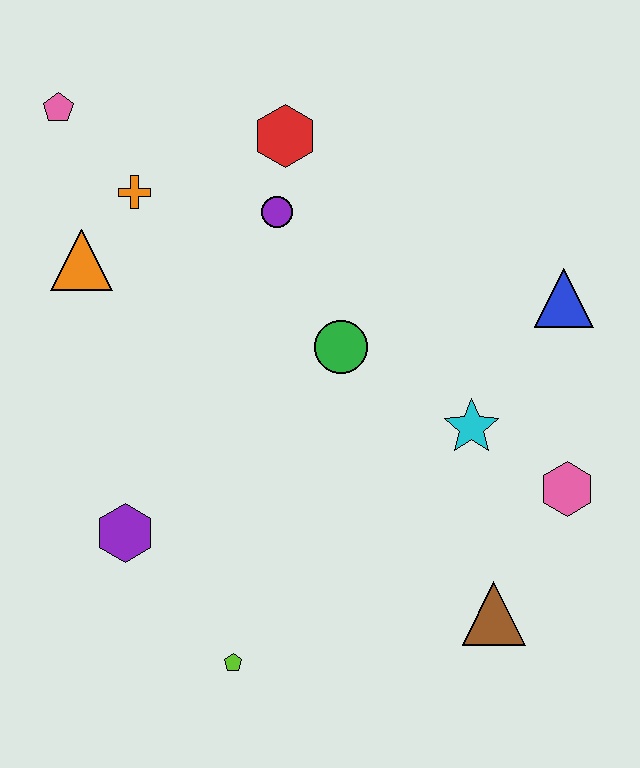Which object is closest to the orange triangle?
The orange cross is closest to the orange triangle.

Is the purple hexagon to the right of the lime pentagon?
No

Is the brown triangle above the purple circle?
No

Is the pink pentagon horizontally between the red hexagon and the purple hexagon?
No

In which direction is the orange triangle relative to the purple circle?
The orange triangle is to the left of the purple circle.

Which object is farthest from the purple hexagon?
The blue triangle is farthest from the purple hexagon.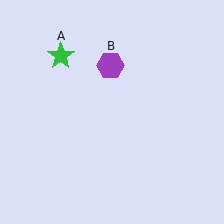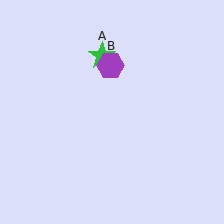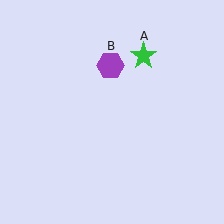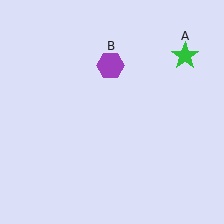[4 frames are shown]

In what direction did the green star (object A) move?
The green star (object A) moved right.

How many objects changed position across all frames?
1 object changed position: green star (object A).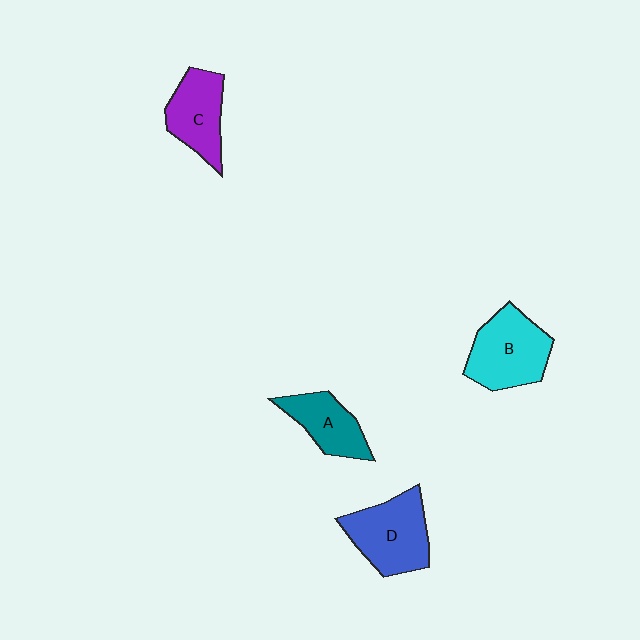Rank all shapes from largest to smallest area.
From largest to smallest: D (blue), B (cyan), C (purple), A (teal).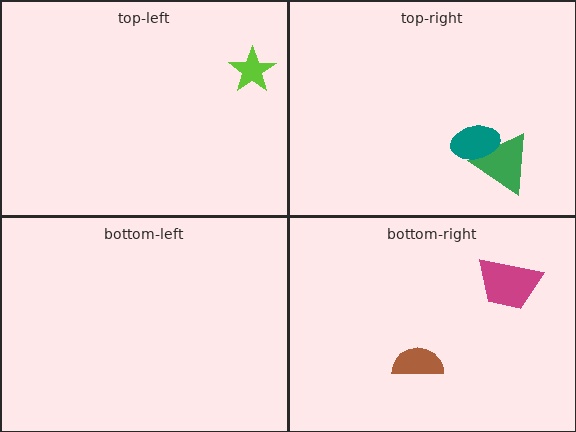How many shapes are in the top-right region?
2.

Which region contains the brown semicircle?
The bottom-right region.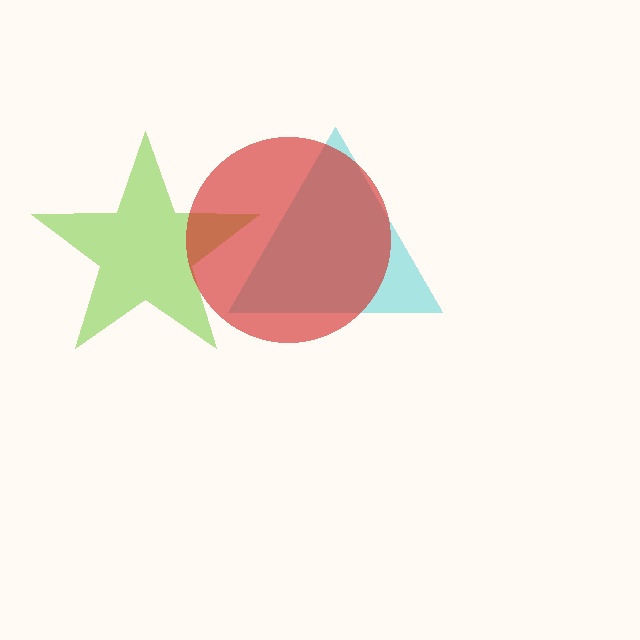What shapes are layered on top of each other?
The layered shapes are: a lime star, a cyan triangle, a red circle.